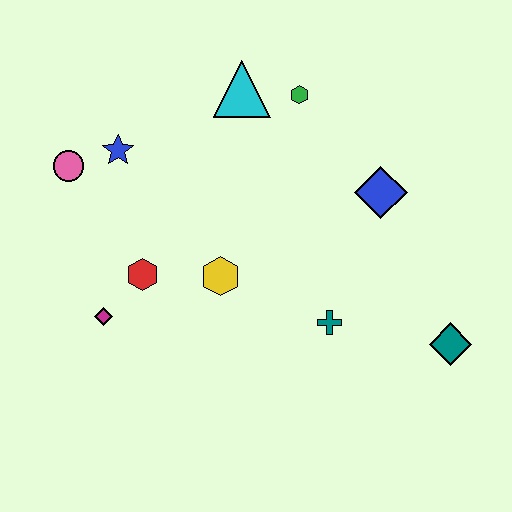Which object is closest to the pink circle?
The blue star is closest to the pink circle.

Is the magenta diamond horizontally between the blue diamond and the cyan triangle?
No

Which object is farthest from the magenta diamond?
The teal diamond is farthest from the magenta diamond.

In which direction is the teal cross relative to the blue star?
The teal cross is to the right of the blue star.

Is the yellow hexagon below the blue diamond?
Yes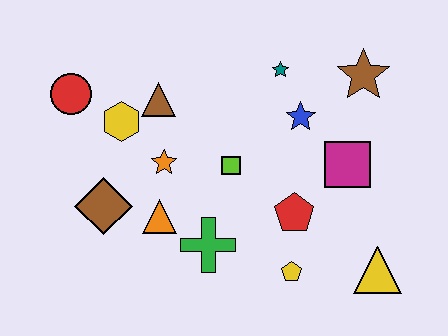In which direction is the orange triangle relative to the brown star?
The orange triangle is to the left of the brown star.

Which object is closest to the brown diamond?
The orange triangle is closest to the brown diamond.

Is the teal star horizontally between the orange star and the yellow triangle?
Yes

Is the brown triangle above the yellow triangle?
Yes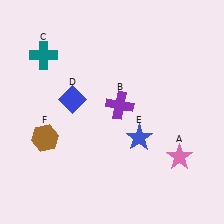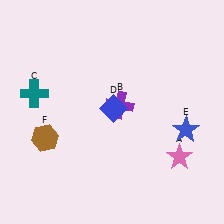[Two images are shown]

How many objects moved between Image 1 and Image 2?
3 objects moved between the two images.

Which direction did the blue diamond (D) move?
The blue diamond (D) moved right.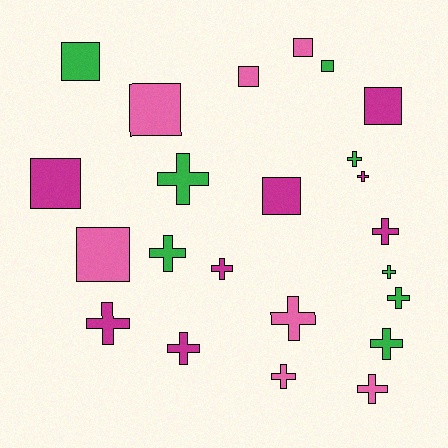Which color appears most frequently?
Magenta, with 8 objects.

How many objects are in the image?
There are 23 objects.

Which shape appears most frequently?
Cross, with 14 objects.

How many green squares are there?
There are 2 green squares.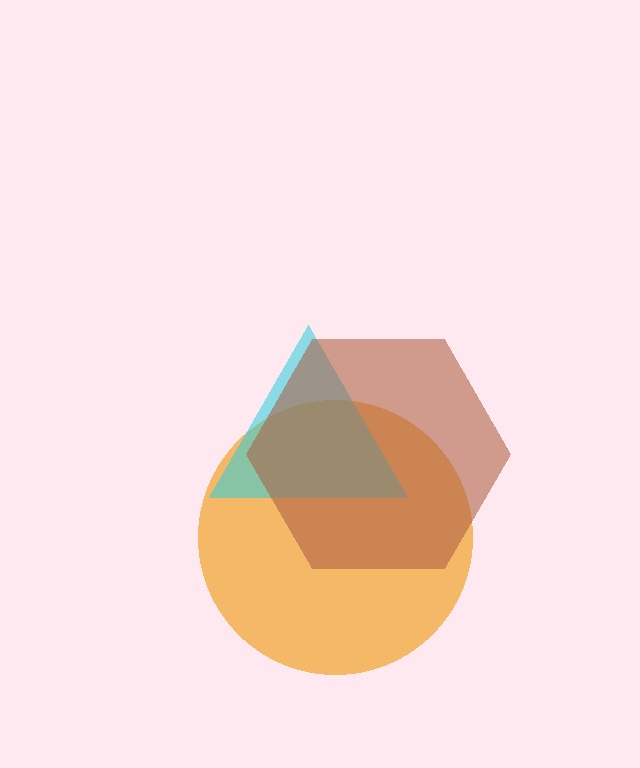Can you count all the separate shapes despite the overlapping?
Yes, there are 3 separate shapes.